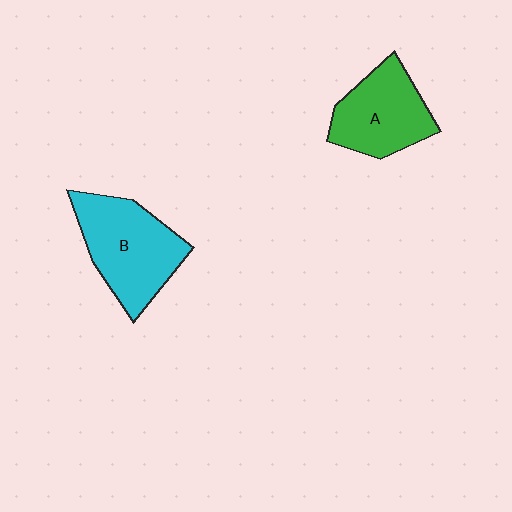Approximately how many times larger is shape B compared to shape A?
Approximately 1.2 times.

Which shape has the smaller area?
Shape A (green).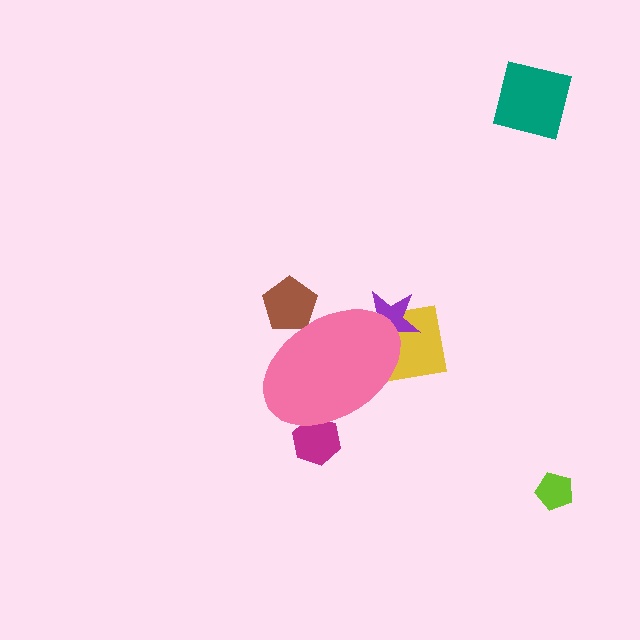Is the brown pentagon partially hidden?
Yes, the brown pentagon is partially hidden behind the pink ellipse.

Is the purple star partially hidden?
Yes, the purple star is partially hidden behind the pink ellipse.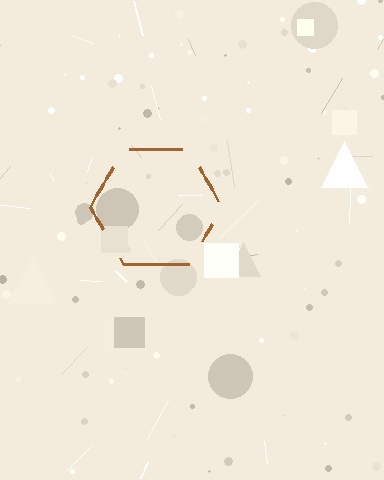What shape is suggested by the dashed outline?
The dashed outline suggests a hexagon.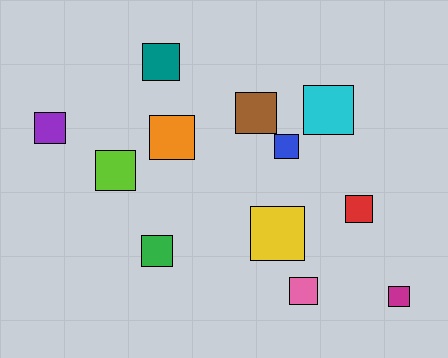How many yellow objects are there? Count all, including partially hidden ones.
There is 1 yellow object.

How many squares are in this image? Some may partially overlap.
There are 12 squares.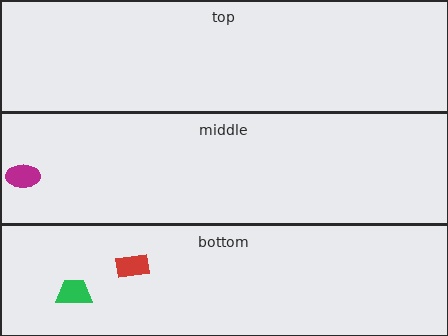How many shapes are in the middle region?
1.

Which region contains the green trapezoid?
The bottom region.